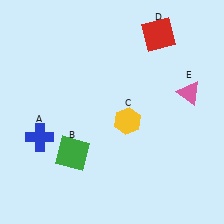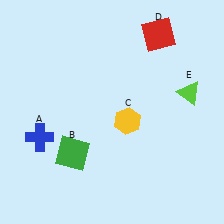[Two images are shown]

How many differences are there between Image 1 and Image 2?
There is 1 difference between the two images.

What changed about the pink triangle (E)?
In Image 1, E is pink. In Image 2, it changed to lime.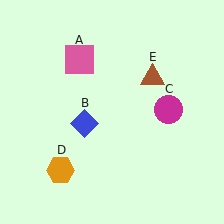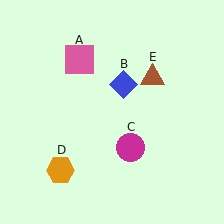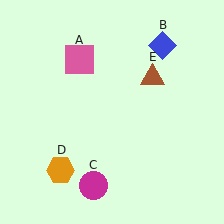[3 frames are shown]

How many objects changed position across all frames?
2 objects changed position: blue diamond (object B), magenta circle (object C).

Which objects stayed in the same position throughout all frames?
Pink square (object A) and orange hexagon (object D) and brown triangle (object E) remained stationary.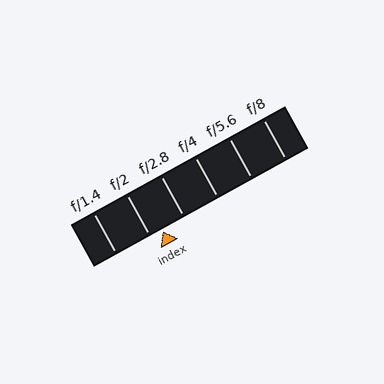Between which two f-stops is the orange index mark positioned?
The index mark is between f/2 and f/2.8.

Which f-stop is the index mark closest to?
The index mark is closest to f/2.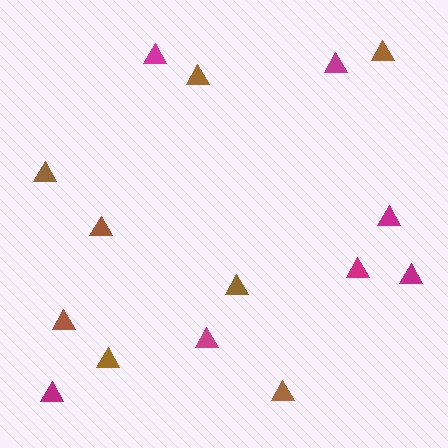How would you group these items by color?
There are 2 groups: one group of brown triangles (8) and one group of magenta triangles (7).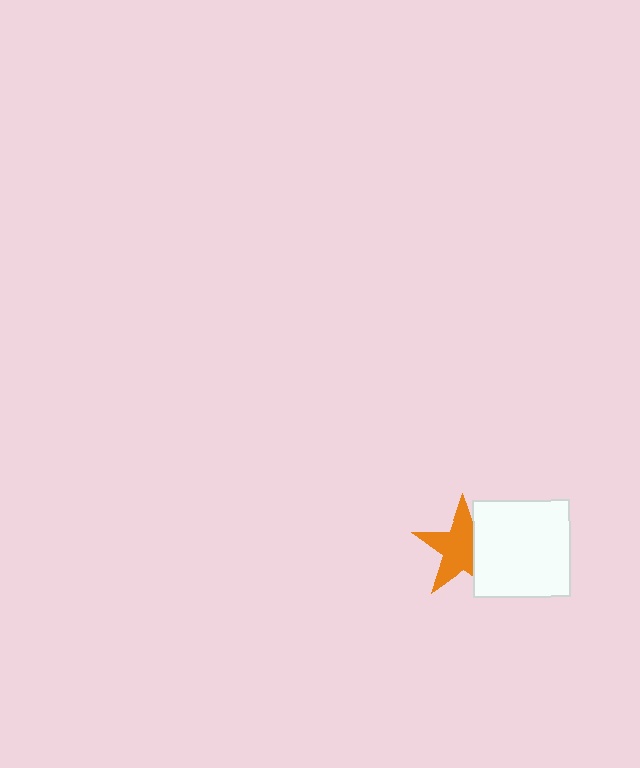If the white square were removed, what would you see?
You would see the complete orange star.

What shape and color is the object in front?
The object in front is a white square.